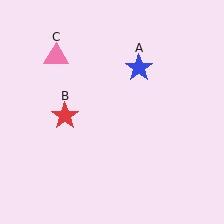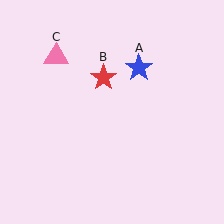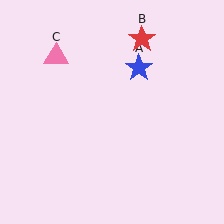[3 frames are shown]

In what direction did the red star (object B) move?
The red star (object B) moved up and to the right.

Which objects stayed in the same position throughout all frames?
Blue star (object A) and pink triangle (object C) remained stationary.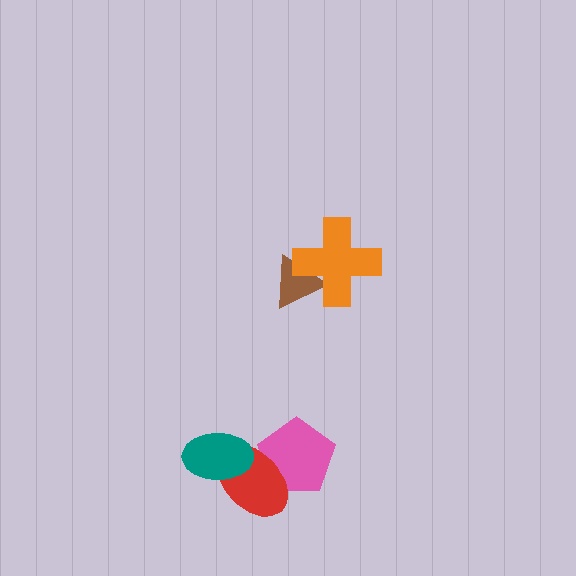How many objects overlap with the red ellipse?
2 objects overlap with the red ellipse.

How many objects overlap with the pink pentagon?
1 object overlaps with the pink pentagon.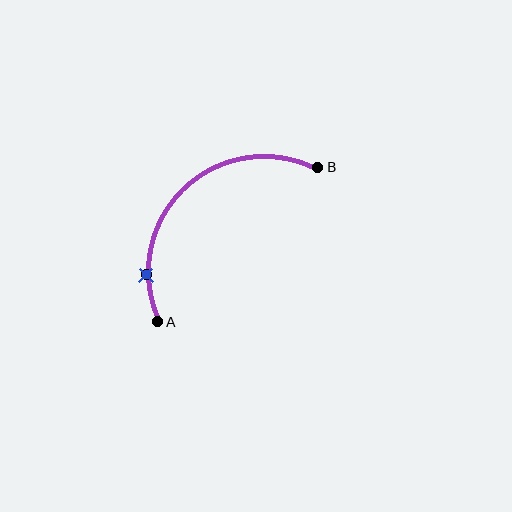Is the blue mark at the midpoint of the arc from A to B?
No. The blue mark lies on the arc but is closer to endpoint A. The arc midpoint would be at the point on the curve equidistant along the arc from both A and B.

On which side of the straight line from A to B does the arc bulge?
The arc bulges above and to the left of the straight line connecting A and B.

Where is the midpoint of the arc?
The arc midpoint is the point on the curve farthest from the straight line joining A and B. It sits above and to the left of that line.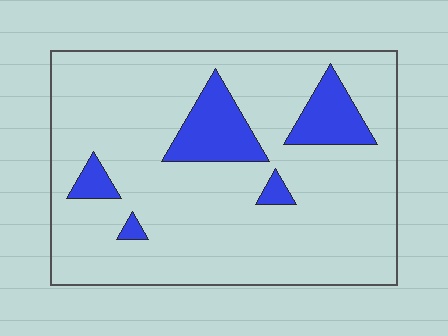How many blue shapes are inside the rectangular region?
5.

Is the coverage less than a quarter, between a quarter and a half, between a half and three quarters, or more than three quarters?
Less than a quarter.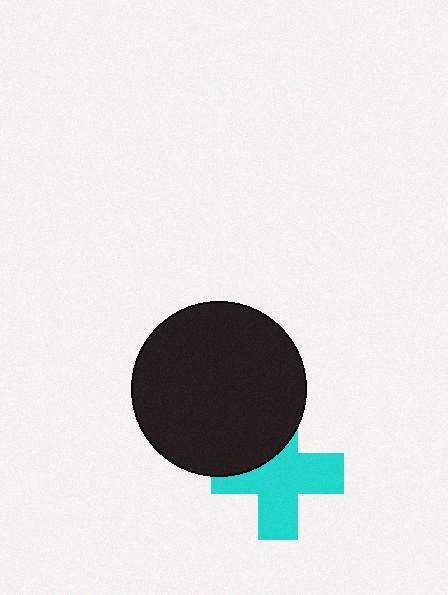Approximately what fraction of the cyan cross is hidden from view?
Roughly 31% of the cyan cross is hidden behind the black circle.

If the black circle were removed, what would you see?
You would see the complete cyan cross.